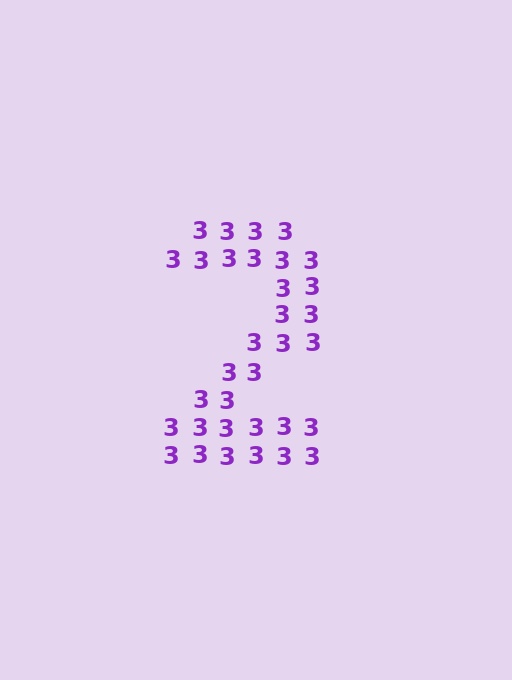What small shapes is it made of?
It is made of small digit 3's.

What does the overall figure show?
The overall figure shows the digit 2.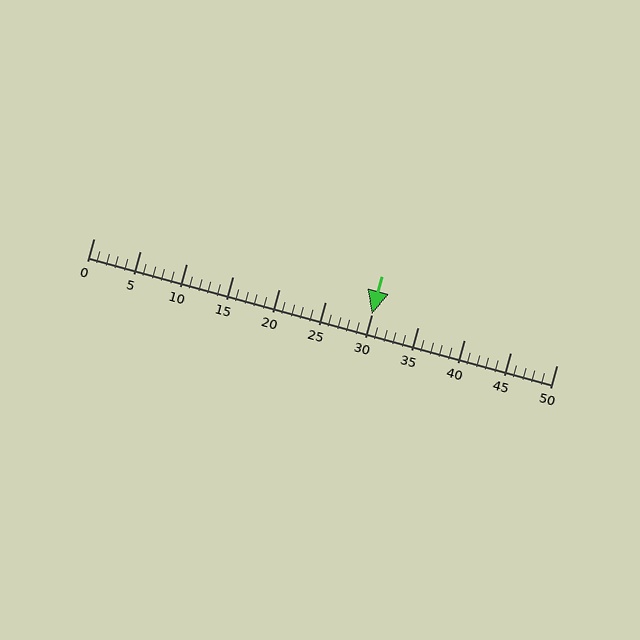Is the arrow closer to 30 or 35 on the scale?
The arrow is closer to 30.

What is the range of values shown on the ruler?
The ruler shows values from 0 to 50.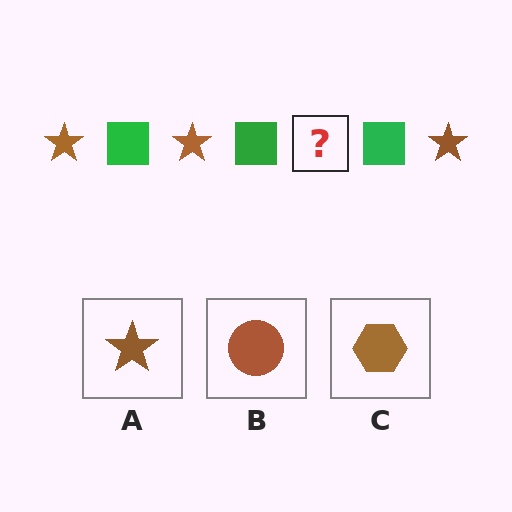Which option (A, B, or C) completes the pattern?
A.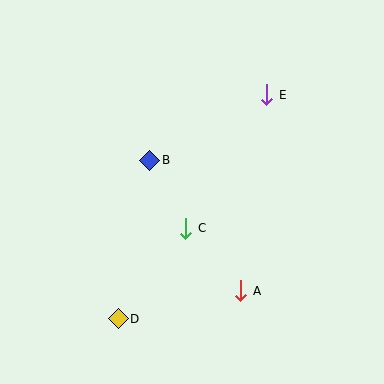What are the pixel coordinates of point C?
Point C is at (186, 228).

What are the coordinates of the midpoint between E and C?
The midpoint between E and C is at (226, 161).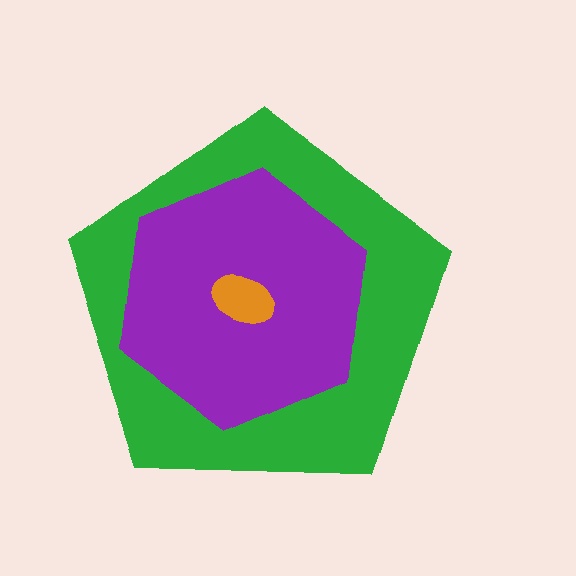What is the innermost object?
The orange ellipse.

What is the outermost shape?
The green pentagon.